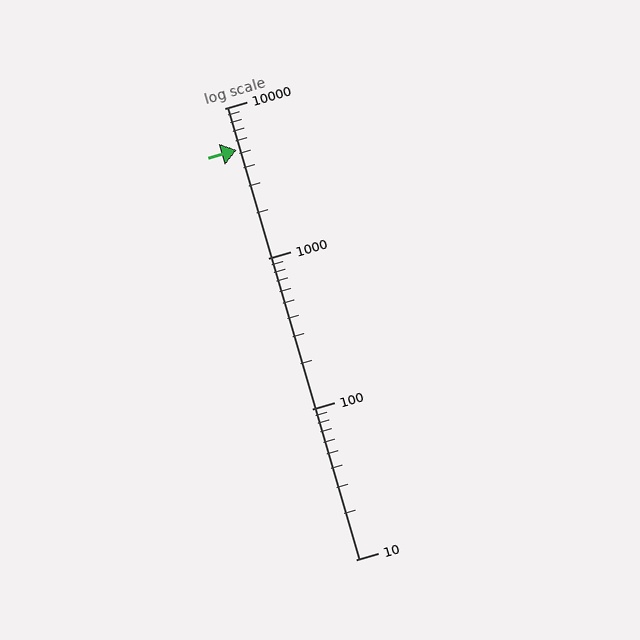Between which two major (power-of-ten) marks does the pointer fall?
The pointer is between 1000 and 10000.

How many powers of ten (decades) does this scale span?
The scale spans 3 decades, from 10 to 10000.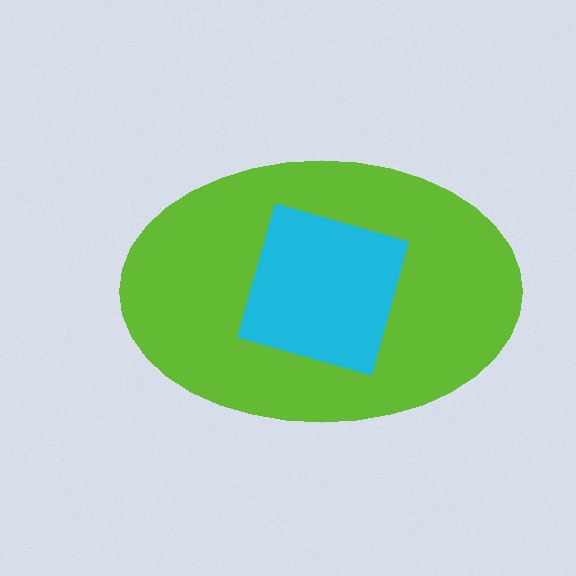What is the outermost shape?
The lime ellipse.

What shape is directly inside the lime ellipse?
The cyan square.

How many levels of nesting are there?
2.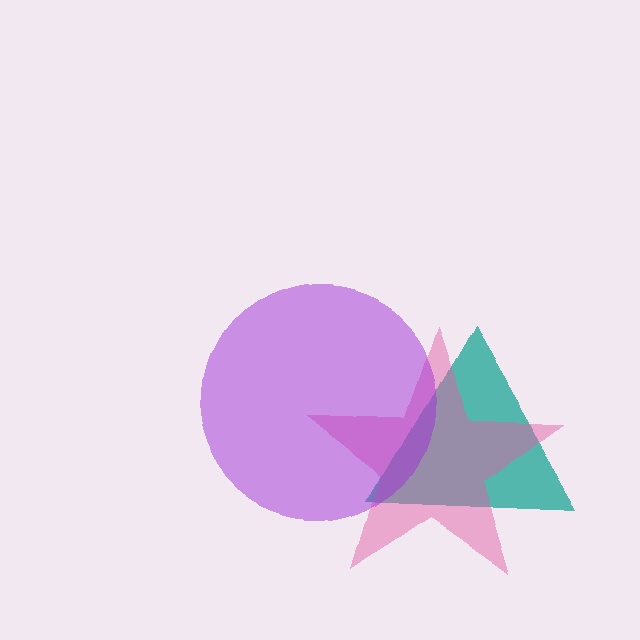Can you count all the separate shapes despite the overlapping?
Yes, there are 3 separate shapes.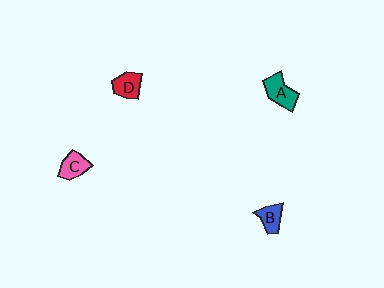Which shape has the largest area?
Shape A (teal).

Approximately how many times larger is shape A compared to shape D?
Approximately 1.2 times.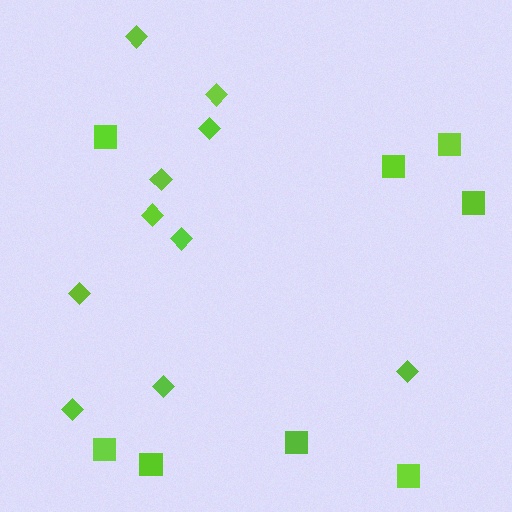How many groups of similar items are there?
There are 2 groups: one group of squares (8) and one group of diamonds (10).